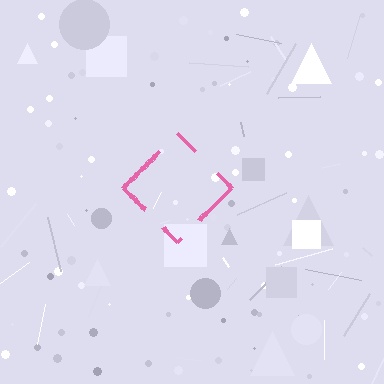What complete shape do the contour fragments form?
The contour fragments form a diamond.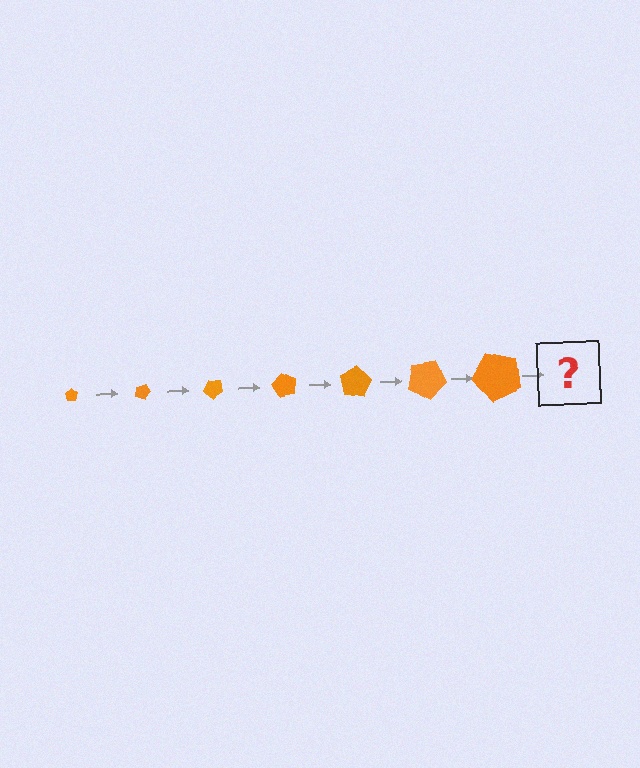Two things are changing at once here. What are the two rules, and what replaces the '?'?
The two rules are that the pentagon grows larger each step and it rotates 20 degrees each step. The '?' should be a pentagon, larger than the previous one and rotated 140 degrees from the start.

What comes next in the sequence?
The next element should be a pentagon, larger than the previous one and rotated 140 degrees from the start.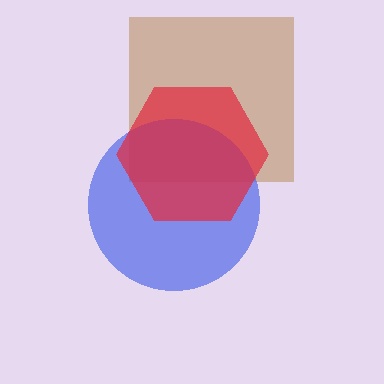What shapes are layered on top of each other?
The layered shapes are: a brown square, a blue circle, a red hexagon.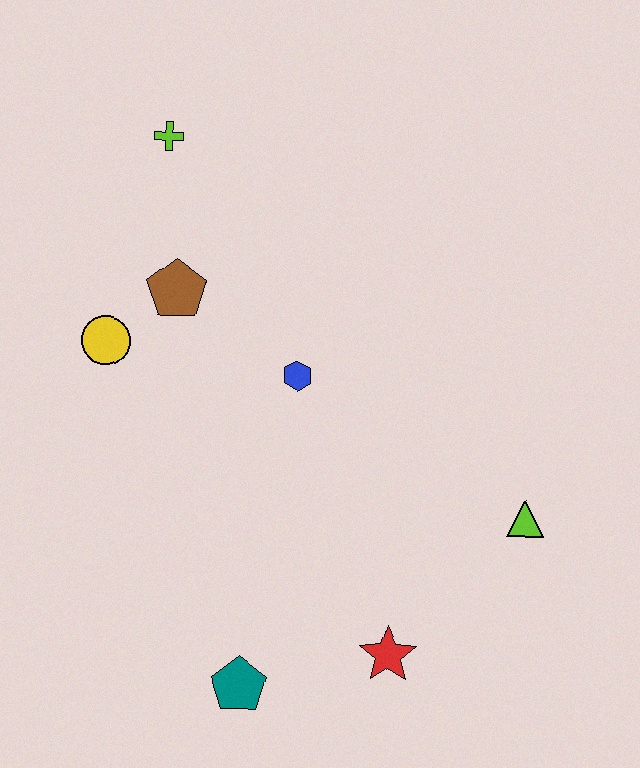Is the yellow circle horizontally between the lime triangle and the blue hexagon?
No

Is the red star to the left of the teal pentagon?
No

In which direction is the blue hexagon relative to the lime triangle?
The blue hexagon is to the left of the lime triangle.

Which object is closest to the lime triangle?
The red star is closest to the lime triangle.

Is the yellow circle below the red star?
No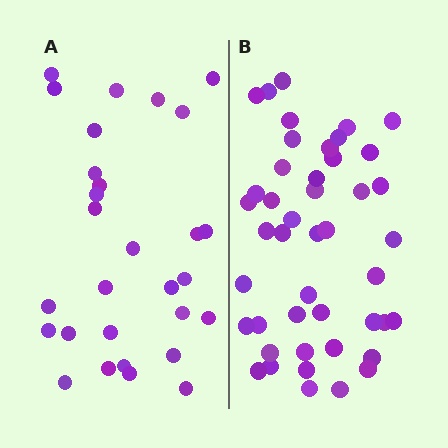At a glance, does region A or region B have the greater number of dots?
Region B (the right region) has more dots.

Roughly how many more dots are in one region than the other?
Region B has approximately 15 more dots than region A.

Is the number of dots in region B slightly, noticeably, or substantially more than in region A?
Region B has substantially more. The ratio is roughly 1.6 to 1.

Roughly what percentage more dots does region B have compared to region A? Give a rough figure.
About 55% more.